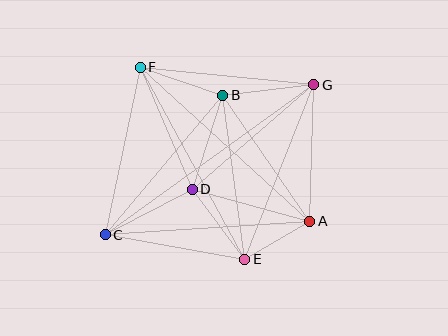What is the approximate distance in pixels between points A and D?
The distance between A and D is approximately 122 pixels.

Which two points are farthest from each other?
Points C and G are farthest from each other.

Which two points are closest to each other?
Points A and E are closest to each other.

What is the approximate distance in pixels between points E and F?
The distance between E and F is approximately 219 pixels.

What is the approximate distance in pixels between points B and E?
The distance between B and E is approximately 165 pixels.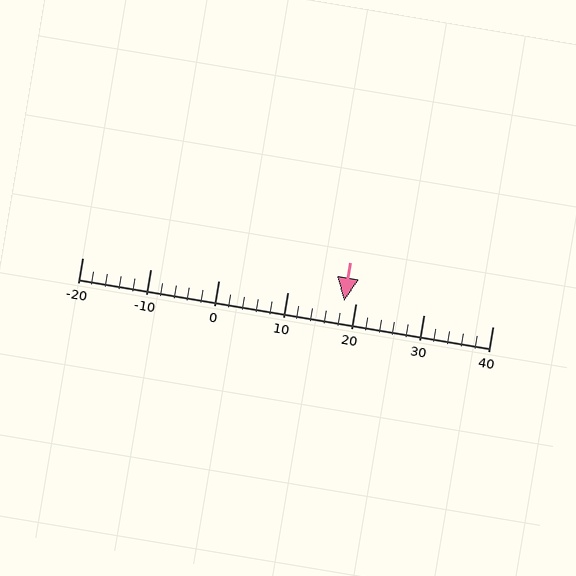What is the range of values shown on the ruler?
The ruler shows values from -20 to 40.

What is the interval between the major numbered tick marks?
The major tick marks are spaced 10 units apart.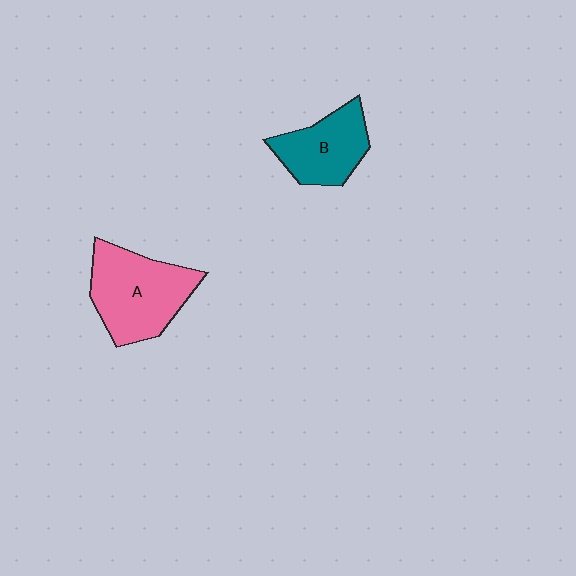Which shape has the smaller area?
Shape B (teal).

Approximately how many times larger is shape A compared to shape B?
Approximately 1.4 times.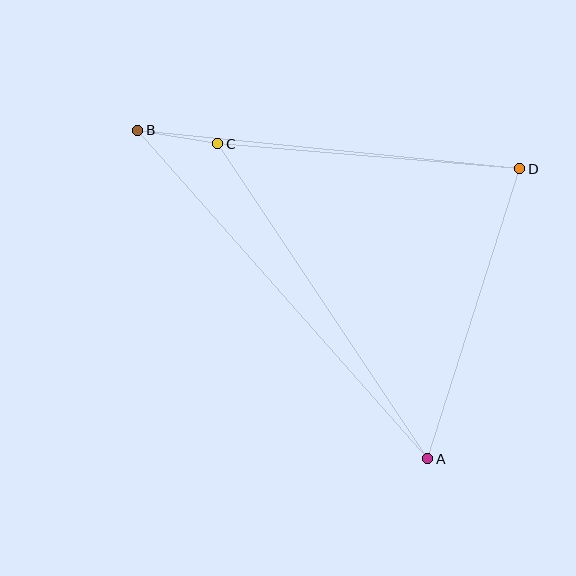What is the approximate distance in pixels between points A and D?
The distance between A and D is approximately 304 pixels.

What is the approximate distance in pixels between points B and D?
The distance between B and D is approximately 384 pixels.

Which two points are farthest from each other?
Points A and B are farthest from each other.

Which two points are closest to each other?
Points B and C are closest to each other.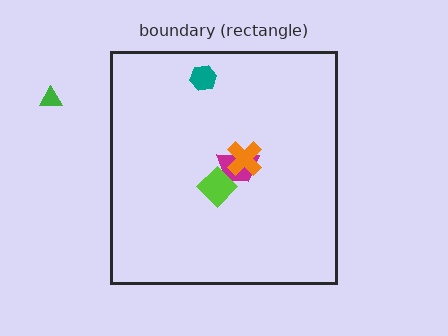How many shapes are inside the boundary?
4 inside, 1 outside.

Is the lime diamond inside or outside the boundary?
Inside.